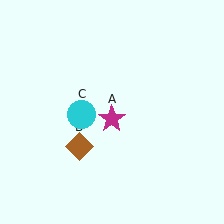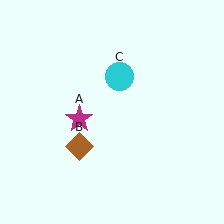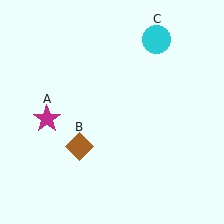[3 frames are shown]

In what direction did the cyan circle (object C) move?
The cyan circle (object C) moved up and to the right.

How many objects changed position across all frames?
2 objects changed position: magenta star (object A), cyan circle (object C).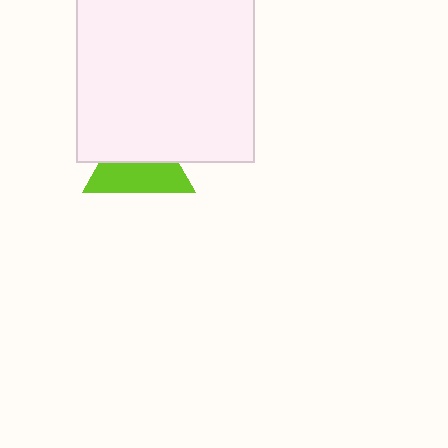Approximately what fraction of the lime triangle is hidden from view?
Roughly 49% of the lime triangle is hidden behind the white square.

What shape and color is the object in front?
The object in front is a white square.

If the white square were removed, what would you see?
You would see the complete lime triangle.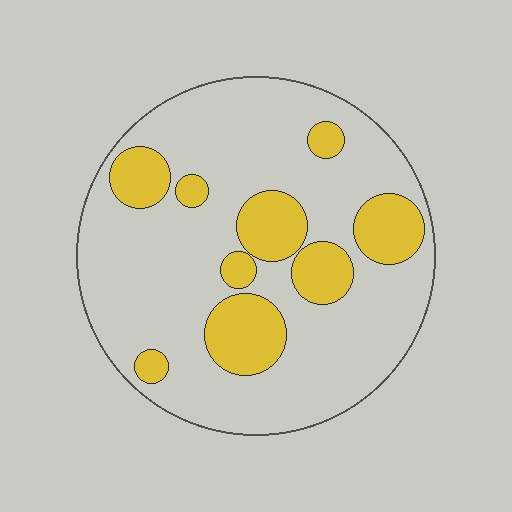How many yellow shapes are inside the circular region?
9.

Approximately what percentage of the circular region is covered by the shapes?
Approximately 25%.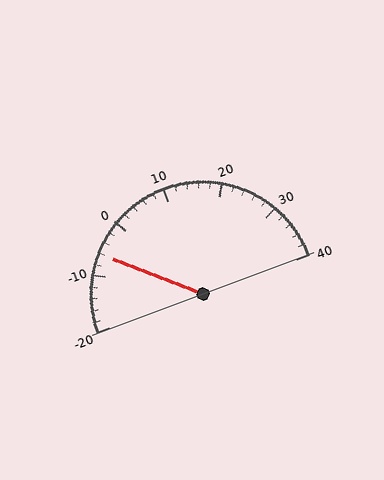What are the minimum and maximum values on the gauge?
The gauge ranges from -20 to 40.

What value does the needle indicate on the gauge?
The needle indicates approximately -6.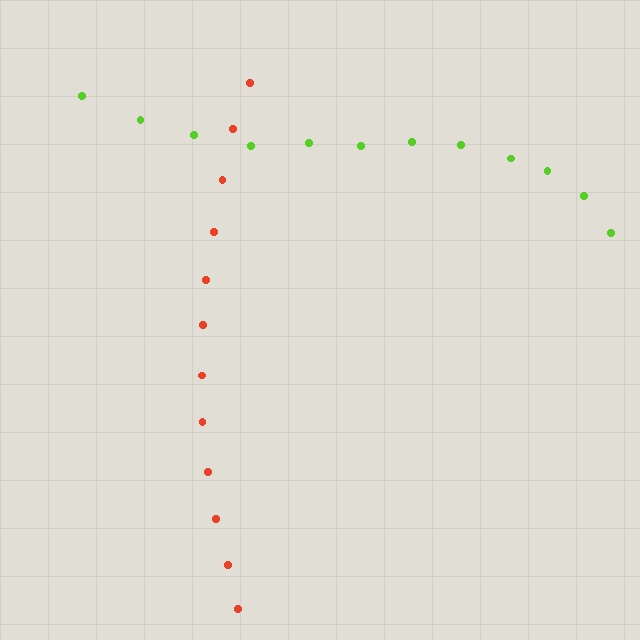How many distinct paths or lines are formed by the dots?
There are 2 distinct paths.